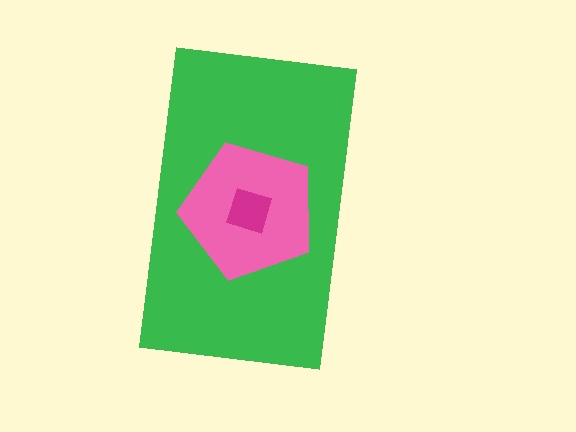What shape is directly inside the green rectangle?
The pink pentagon.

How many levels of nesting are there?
3.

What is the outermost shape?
The green rectangle.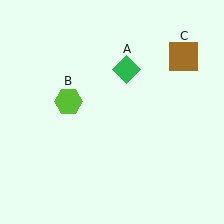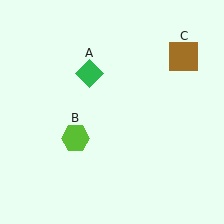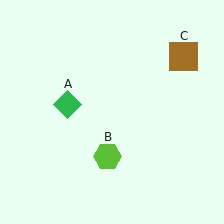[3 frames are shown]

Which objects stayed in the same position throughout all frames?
Brown square (object C) remained stationary.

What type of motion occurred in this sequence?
The green diamond (object A), lime hexagon (object B) rotated counterclockwise around the center of the scene.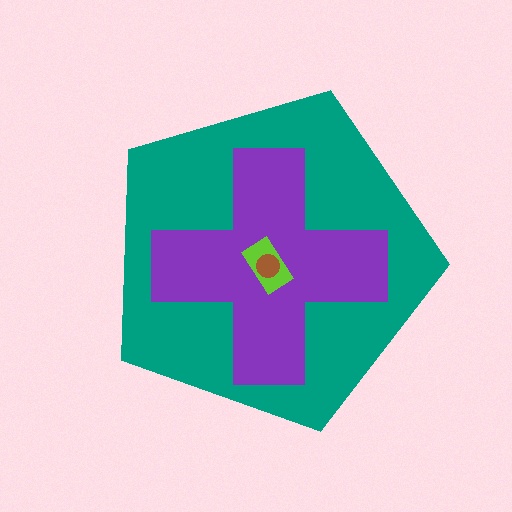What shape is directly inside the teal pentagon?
The purple cross.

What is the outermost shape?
The teal pentagon.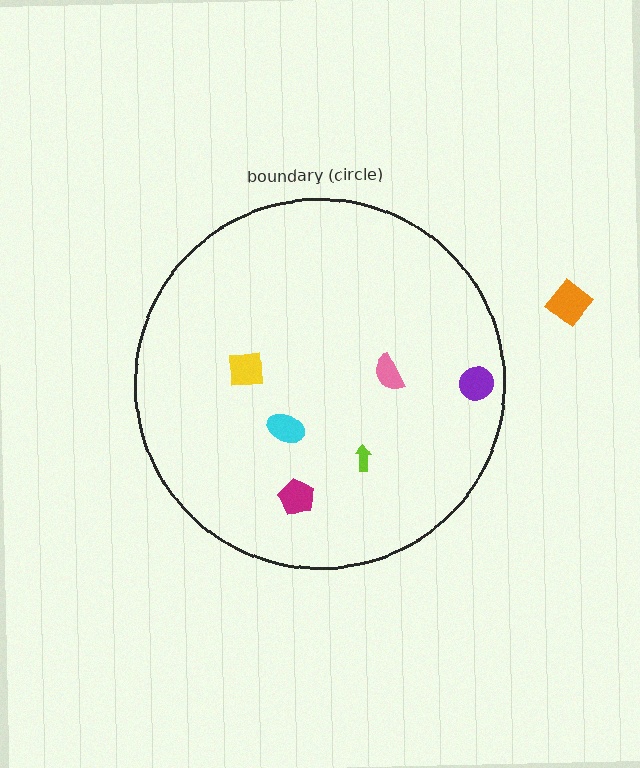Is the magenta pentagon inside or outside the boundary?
Inside.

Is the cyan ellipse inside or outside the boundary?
Inside.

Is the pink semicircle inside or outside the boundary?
Inside.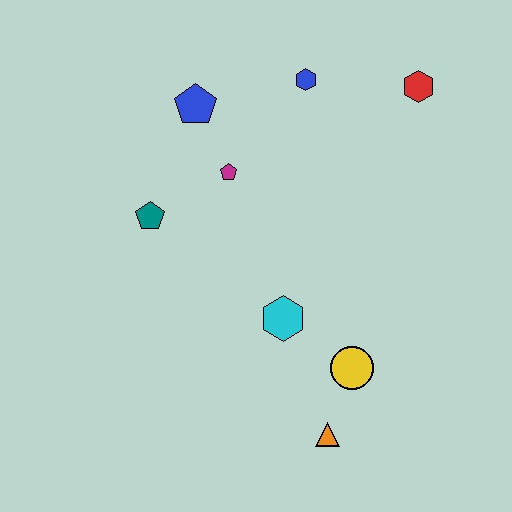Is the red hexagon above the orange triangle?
Yes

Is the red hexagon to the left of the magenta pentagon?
No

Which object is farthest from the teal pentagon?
The red hexagon is farthest from the teal pentagon.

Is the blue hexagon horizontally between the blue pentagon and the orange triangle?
Yes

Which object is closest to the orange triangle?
The yellow circle is closest to the orange triangle.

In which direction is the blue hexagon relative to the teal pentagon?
The blue hexagon is to the right of the teal pentagon.